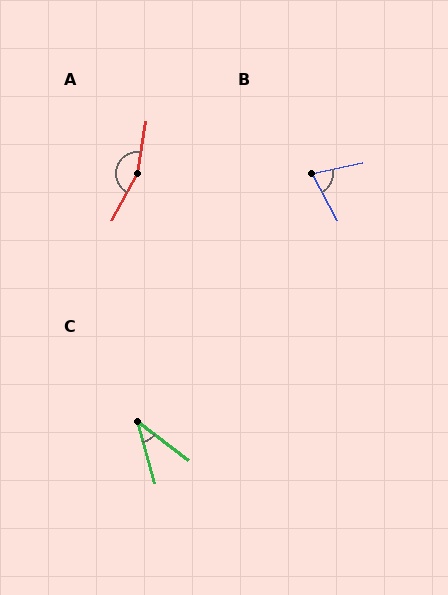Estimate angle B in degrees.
Approximately 73 degrees.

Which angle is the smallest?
C, at approximately 37 degrees.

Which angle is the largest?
A, at approximately 161 degrees.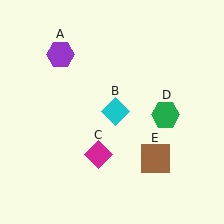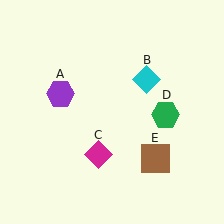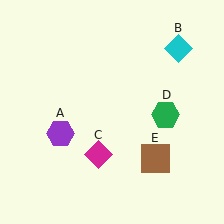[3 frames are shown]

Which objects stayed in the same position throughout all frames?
Magenta diamond (object C) and green hexagon (object D) and brown square (object E) remained stationary.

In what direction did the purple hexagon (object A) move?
The purple hexagon (object A) moved down.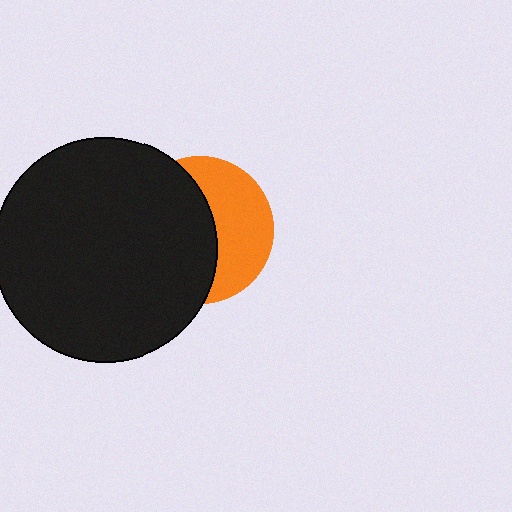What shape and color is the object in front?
The object in front is a black circle.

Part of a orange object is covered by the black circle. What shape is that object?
It is a circle.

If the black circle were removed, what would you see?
You would see the complete orange circle.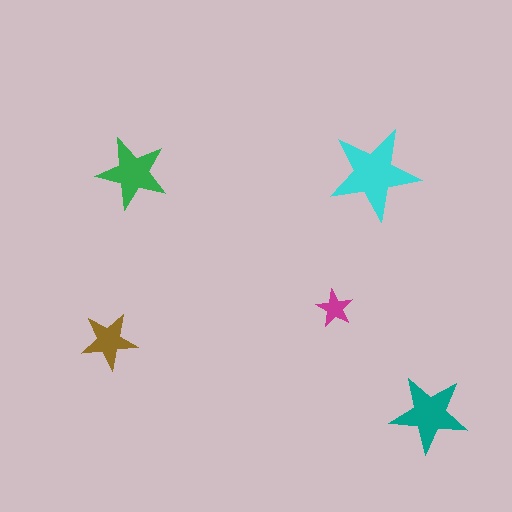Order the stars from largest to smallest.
the cyan one, the teal one, the green one, the brown one, the magenta one.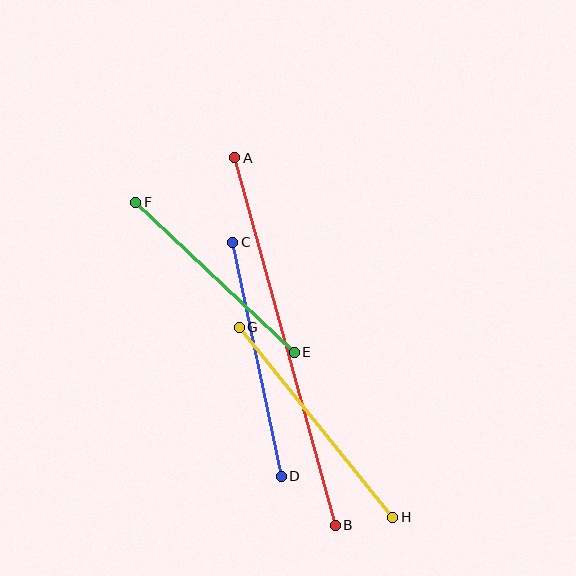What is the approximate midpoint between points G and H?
The midpoint is at approximately (316, 422) pixels.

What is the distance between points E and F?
The distance is approximately 219 pixels.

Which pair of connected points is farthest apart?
Points A and B are farthest apart.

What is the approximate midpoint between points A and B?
The midpoint is at approximately (285, 341) pixels.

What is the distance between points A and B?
The distance is approximately 381 pixels.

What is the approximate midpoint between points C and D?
The midpoint is at approximately (257, 359) pixels.